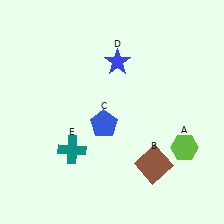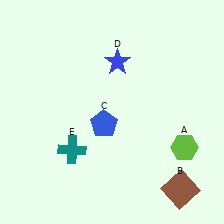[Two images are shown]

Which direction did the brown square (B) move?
The brown square (B) moved right.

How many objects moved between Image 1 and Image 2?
1 object moved between the two images.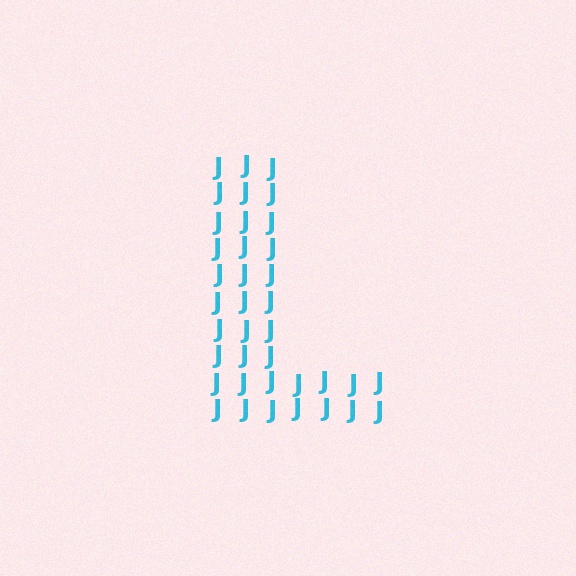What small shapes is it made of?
It is made of small letter J's.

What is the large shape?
The large shape is the letter L.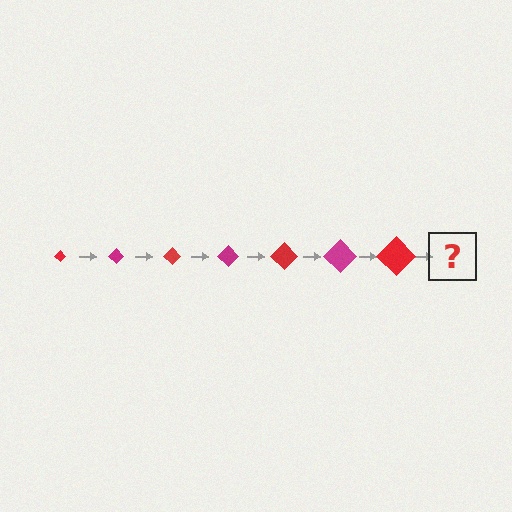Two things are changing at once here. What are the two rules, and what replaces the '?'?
The two rules are that the diamond grows larger each step and the color cycles through red and magenta. The '?' should be a magenta diamond, larger than the previous one.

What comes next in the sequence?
The next element should be a magenta diamond, larger than the previous one.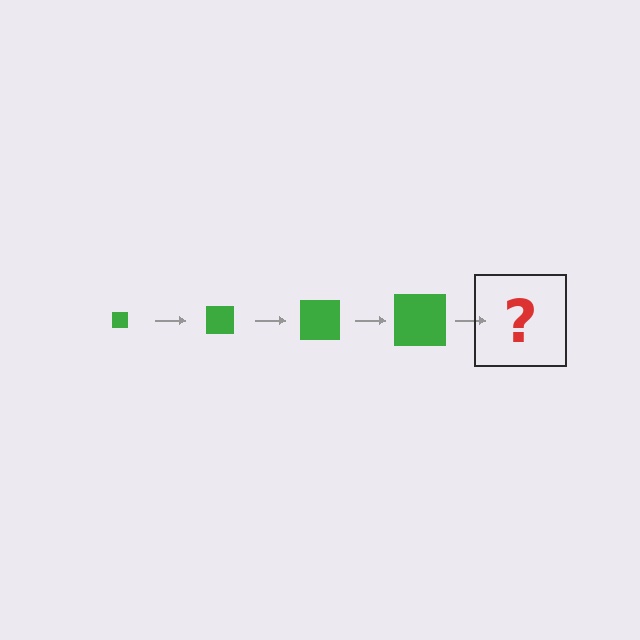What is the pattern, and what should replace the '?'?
The pattern is that the square gets progressively larger each step. The '?' should be a green square, larger than the previous one.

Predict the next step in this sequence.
The next step is a green square, larger than the previous one.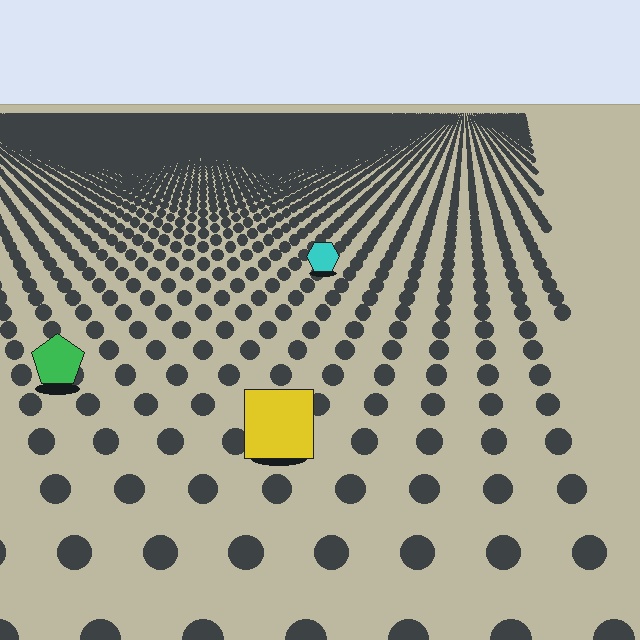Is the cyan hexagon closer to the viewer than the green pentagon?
No. The green pentagon is closer — you can tell from the texture gradient: the ground texture is coarser near it.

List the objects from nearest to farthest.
From nearest to farthest: the yellow square, the green pentagon, the cyan hexagon.